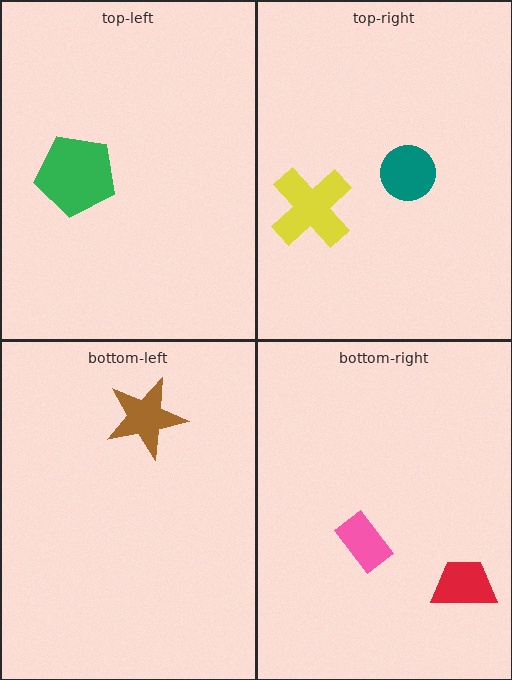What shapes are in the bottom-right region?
The red trapezoid, the pink rectangle.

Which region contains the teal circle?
The top-right region.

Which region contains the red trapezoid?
The bottom-right region.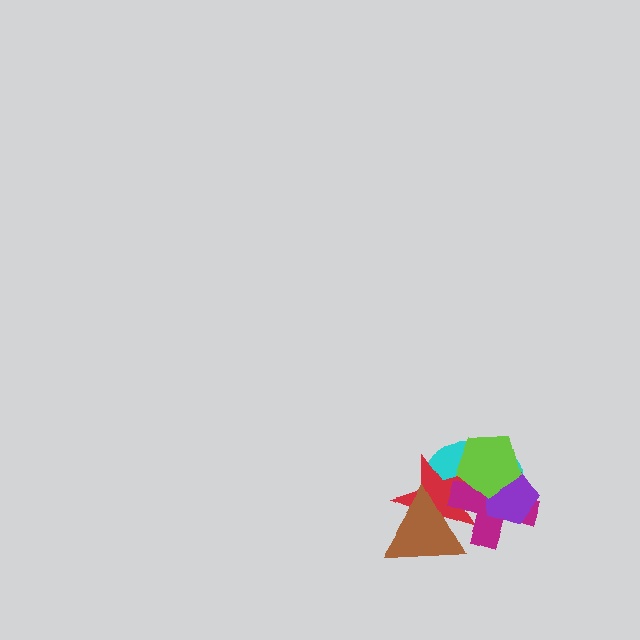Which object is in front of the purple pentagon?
The lime pentagon is in front of the purple pentagon.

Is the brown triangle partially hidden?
Yes, it is partially covered by another shape.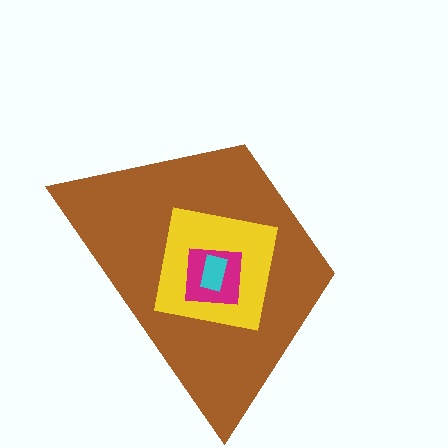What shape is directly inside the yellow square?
The magenta square.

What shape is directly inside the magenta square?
The cyan rectangle.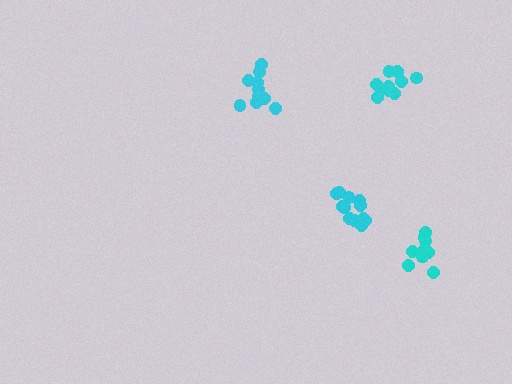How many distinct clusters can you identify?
There are 4 distinct clusters.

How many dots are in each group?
Group 1: 9 dots, Group 2: 10 dots, Group 3: 12 dots, Group 4: 10 dots (41 total).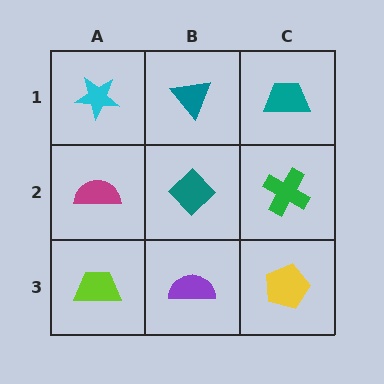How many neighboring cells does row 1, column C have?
2.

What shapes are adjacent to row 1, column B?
A teal diamond (row 2, column B), a cyan star (row 1, column A), a teal trapezoid (row 1, column C).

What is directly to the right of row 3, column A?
A purple semicircle.